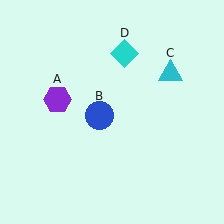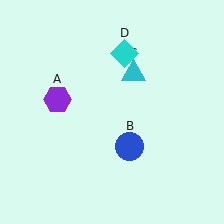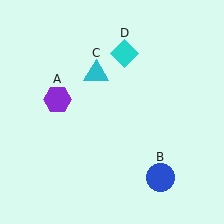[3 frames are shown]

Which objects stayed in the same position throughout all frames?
Purple hexagon (object A) and cyan diamond (object D) remained stationary.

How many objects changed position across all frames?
2 objects changed position: blue circle (object B), cyan triangle (object C).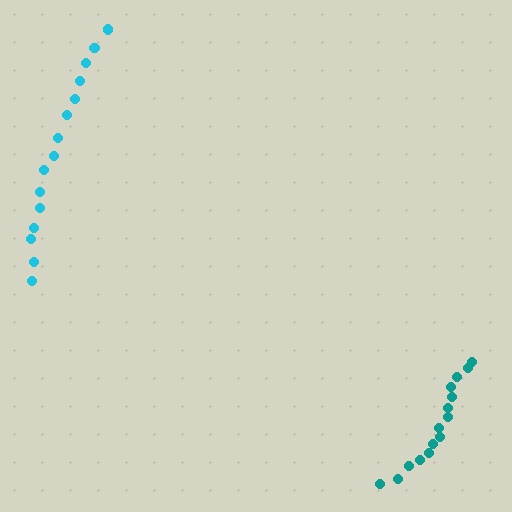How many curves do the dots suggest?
There are 2 distinct paths.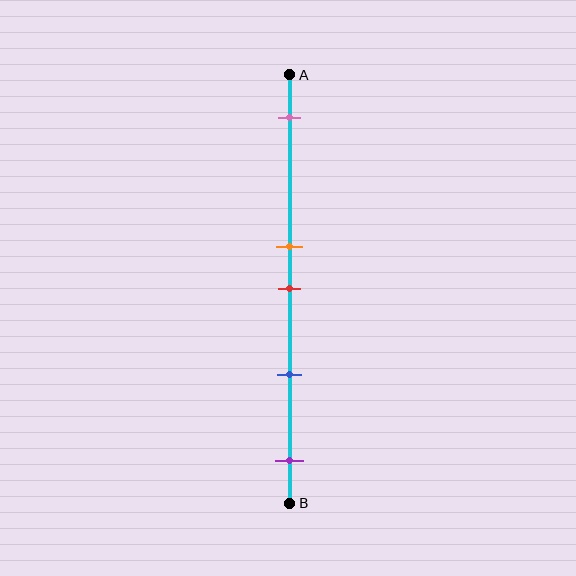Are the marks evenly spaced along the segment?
No, the marks are not evenly spaced.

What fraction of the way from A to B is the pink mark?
The pink mark is approximately 10% (0.1) of the way from A to B.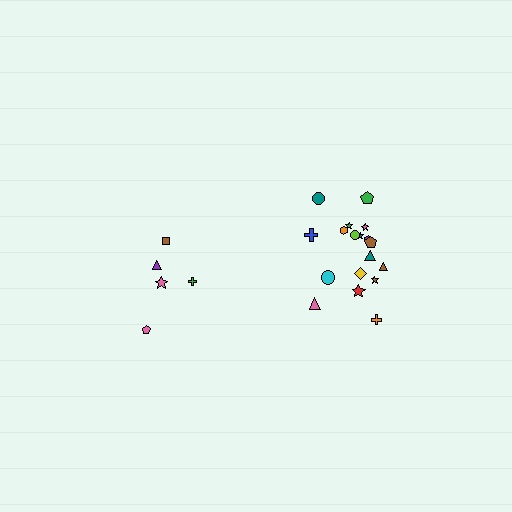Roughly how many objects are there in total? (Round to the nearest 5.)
Roughly 25 objects in total.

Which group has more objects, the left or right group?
The right group.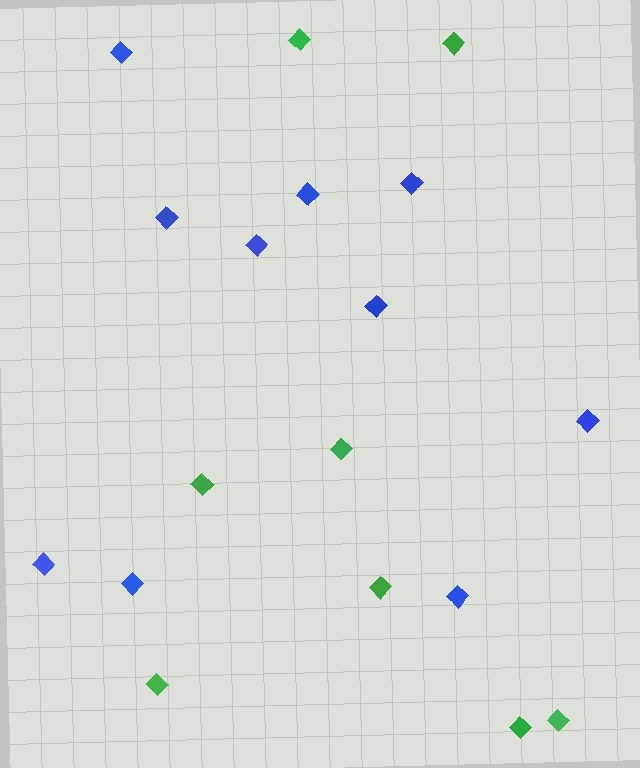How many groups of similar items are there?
There are 2 groups: one group of green diamonds (8) and one group of blue diamonds (10).